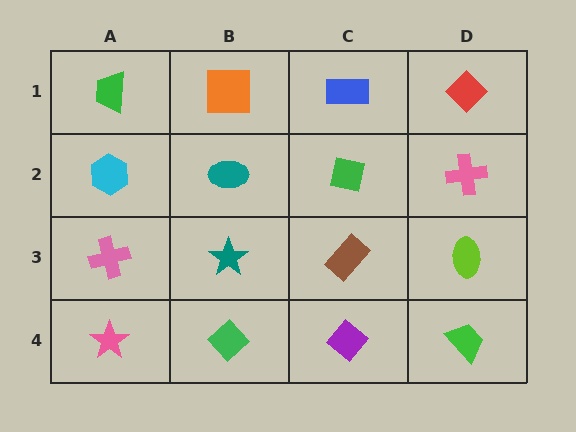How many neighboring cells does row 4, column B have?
3.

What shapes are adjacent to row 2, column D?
A red diamond (row 1, column D), a lime ellipse (row 3, column D), a green square (row 2, column C).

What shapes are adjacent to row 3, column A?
A cyan hexagon (row 2, column A), a pink star (row 4, column A), a teal star (row 3, column B).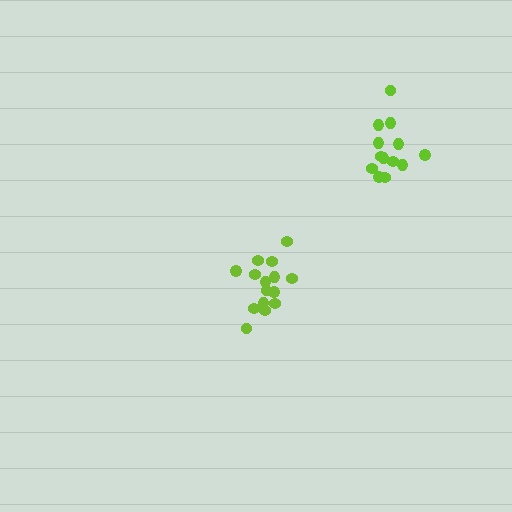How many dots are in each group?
Group 1: 15 dots, Group 2: 13 dots (28 total).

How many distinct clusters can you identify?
There are 2 distinct clusters.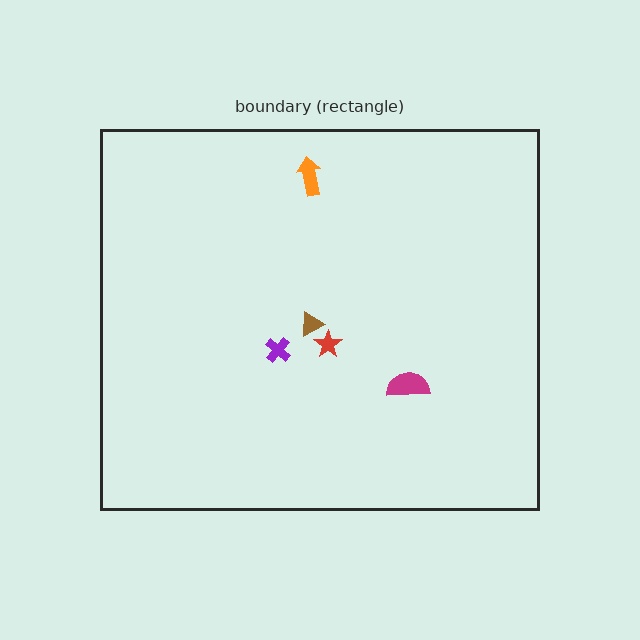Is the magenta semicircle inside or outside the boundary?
Inside.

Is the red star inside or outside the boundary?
Inside.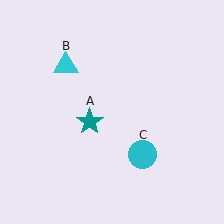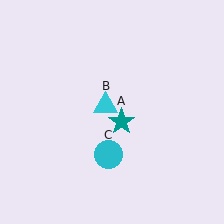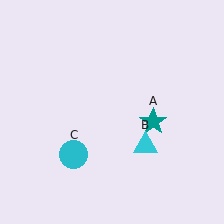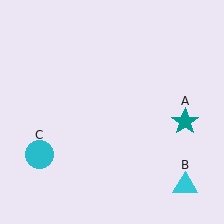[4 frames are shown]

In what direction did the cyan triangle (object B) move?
The cyan triangle (object B) moved down and to the right.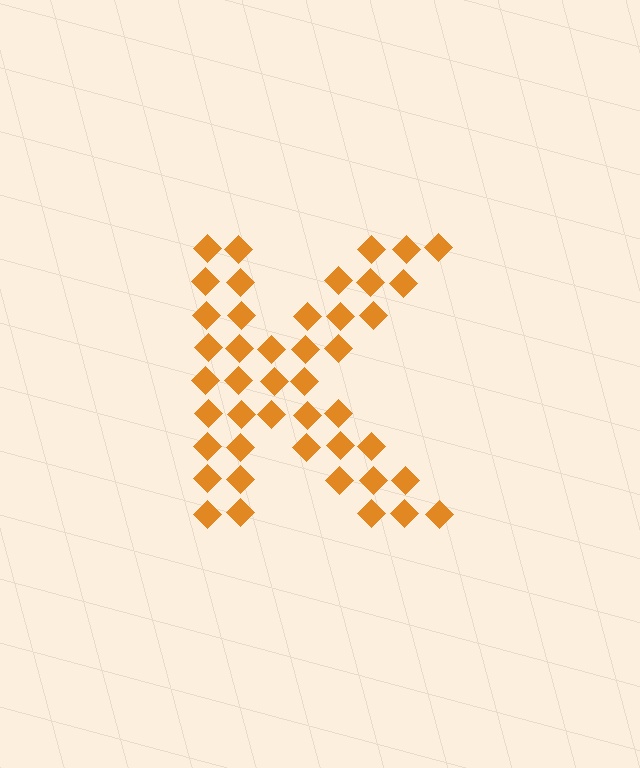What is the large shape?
The large shape is the letter K.